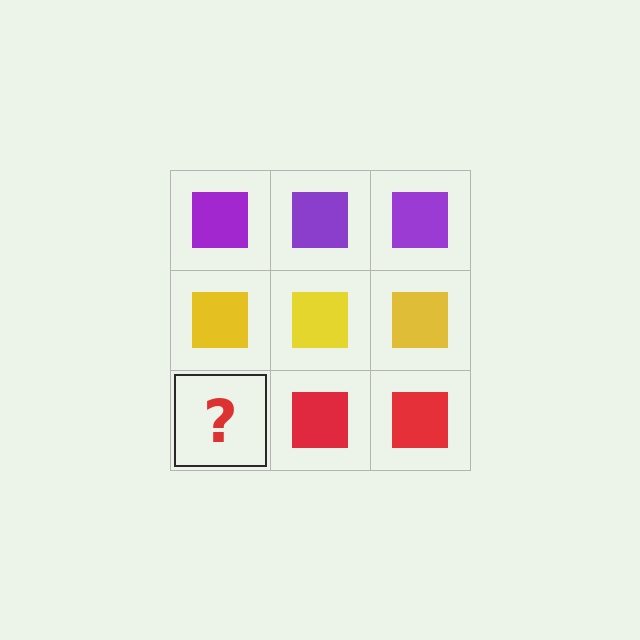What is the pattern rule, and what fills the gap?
The rule is that each row has a consistent color. The gap should be filled with a red square.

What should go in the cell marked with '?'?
The missing cell should contain a red square.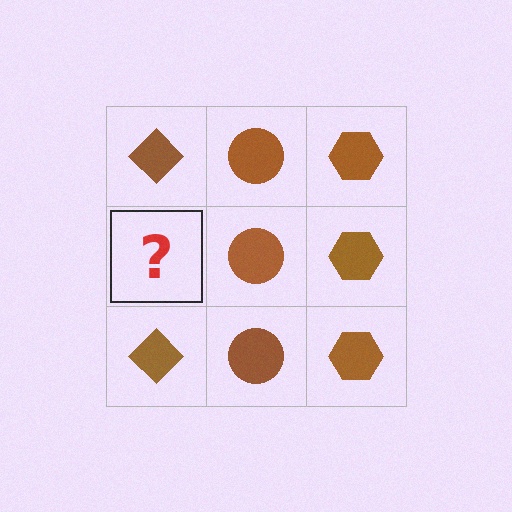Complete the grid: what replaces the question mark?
The question mark should be replaced with a brown diamond.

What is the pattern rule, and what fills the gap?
The rule is that each column has a consistent shape. The gap should be filled with a brown diamond.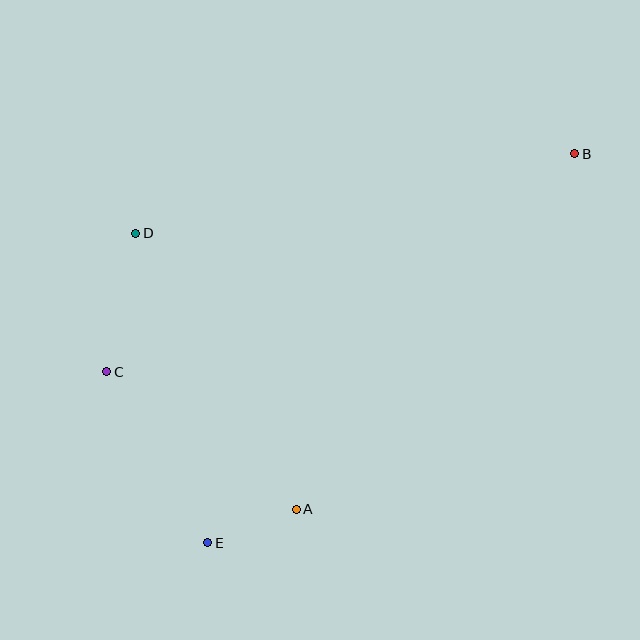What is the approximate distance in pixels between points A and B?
The distance between A and B is approximately 451 pixels.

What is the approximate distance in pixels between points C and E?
The distance between C and E is approximately 199 pixels.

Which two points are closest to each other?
Points A and E are closest to each other.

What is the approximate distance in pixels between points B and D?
The distance between B and D is approximately 446 pixels.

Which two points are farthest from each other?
Points B and E are farthest from each other.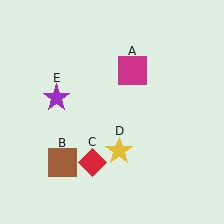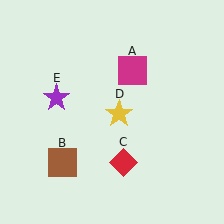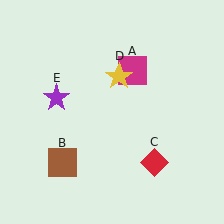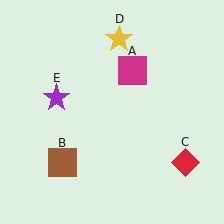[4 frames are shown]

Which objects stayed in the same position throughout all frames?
Magenta square (object A) and brown square (object B) and purple star (object E) remained stationary.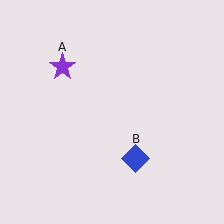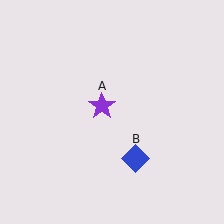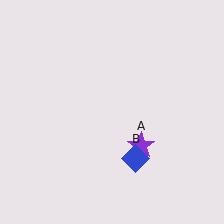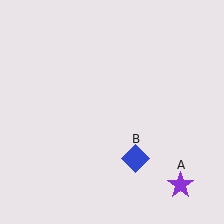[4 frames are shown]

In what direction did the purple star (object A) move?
The purple star (object A) moved down and to the right.